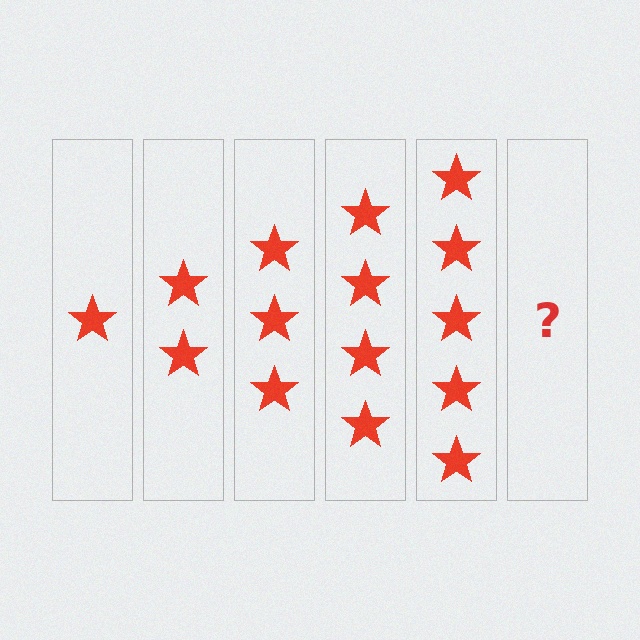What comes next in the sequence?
The next element should be 6 stars.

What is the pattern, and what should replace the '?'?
The pattern is that each step adds one more star. The '?' should be 6 stars.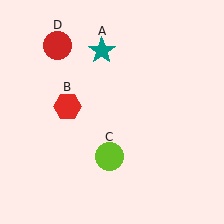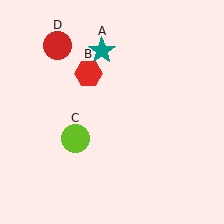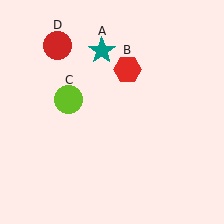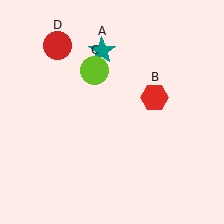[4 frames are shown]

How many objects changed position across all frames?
2 objects changed position: red hexagon (object B), lime circle (object C).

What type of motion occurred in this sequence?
The red hexagon (object B), lime circle (object C) rotated clockwise around the center of the scene.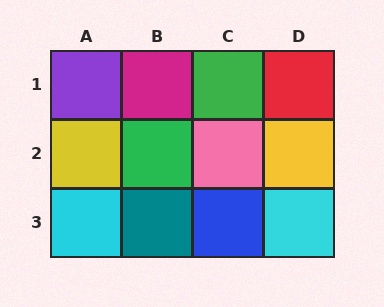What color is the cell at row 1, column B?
Magenta.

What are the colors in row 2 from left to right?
Yellow, green, pink, yellow.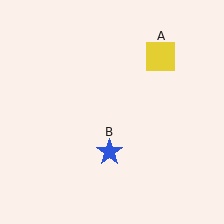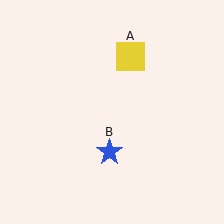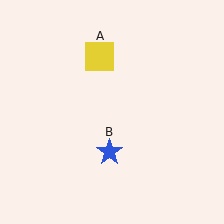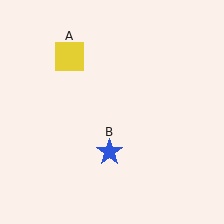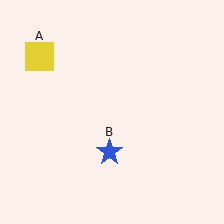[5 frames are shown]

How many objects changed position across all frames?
1 object changed position: yellow square (object A).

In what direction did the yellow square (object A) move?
The yellow square (object A) moved left.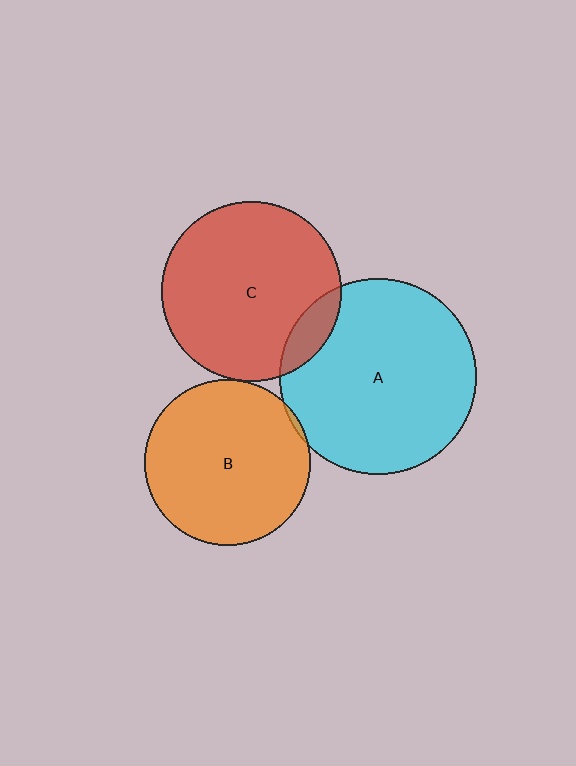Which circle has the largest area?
Circle A (cyan).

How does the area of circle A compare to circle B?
Approximately 1.4 times.